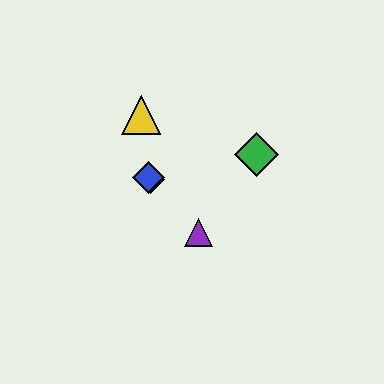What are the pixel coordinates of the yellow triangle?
The yellow triangle is at (141, 115).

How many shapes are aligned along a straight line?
3 shapes (the red diamond, the blue diamond, the purple triangle) are aligned along a straight line.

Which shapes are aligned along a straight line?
The red diamond, the blue diamond, the purple triangle are aligned along a straight line.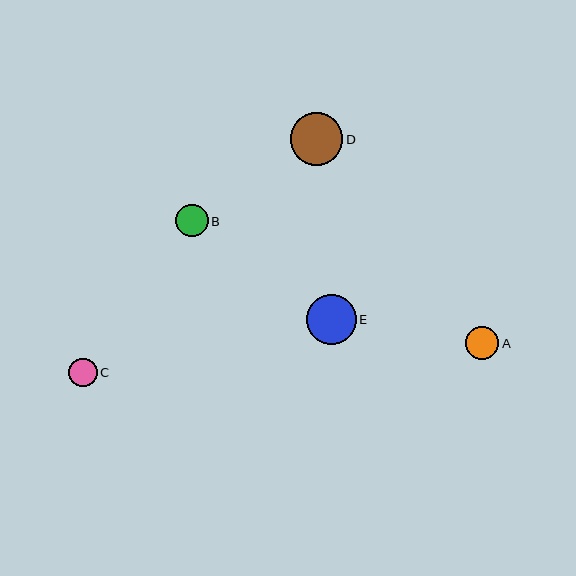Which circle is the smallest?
Circle C is the smallest with a size of approximately 29 pixels.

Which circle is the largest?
Circle D is the largest with a size of approximately 52 pixels.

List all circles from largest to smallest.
From largest to smallest: D, E, A, B, C.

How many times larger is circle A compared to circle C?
Circle A is approximately 1.2 times the size of circle C.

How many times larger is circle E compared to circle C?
Circle E is approximately 1.7 times the size of circle C.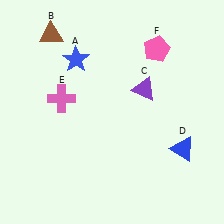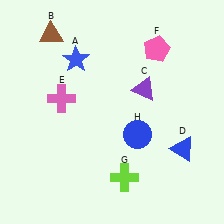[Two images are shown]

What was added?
A lime cross (G), a blue circle (H) were added in Image 2.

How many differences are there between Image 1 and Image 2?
There are 2 differences between the two images.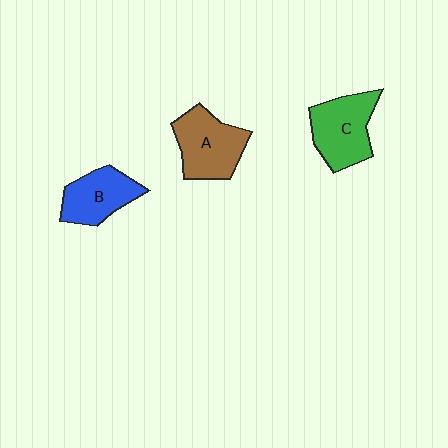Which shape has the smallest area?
Shape B (blue).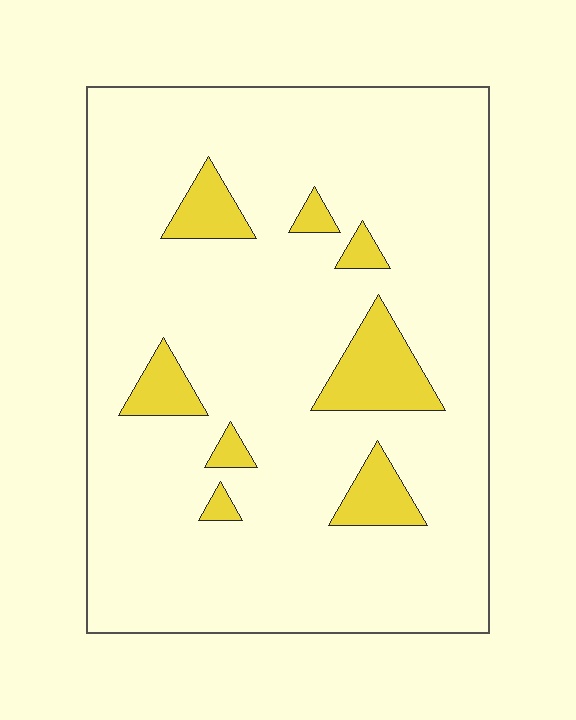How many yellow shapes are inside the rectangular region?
8.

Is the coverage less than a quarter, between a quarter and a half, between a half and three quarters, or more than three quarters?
Less than a quarter.